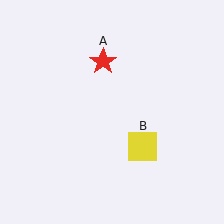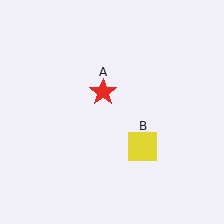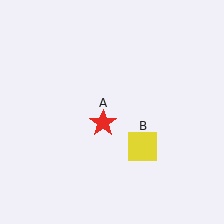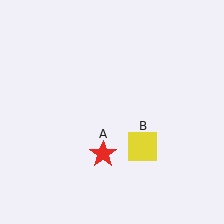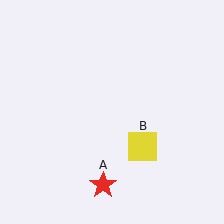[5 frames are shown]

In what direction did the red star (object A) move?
The red star (object A) moved down.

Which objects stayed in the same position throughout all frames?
Yellow square (object B) remained stationary.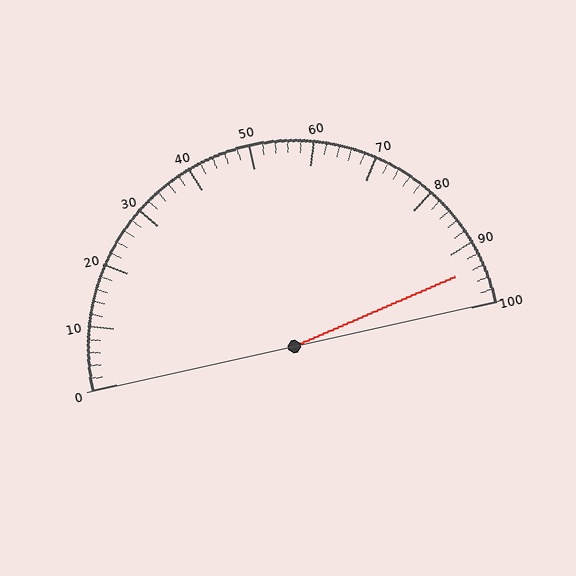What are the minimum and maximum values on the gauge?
The gauge ranges from 0 to 100.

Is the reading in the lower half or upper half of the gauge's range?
The reading is in the upper half of the range (0 to 100).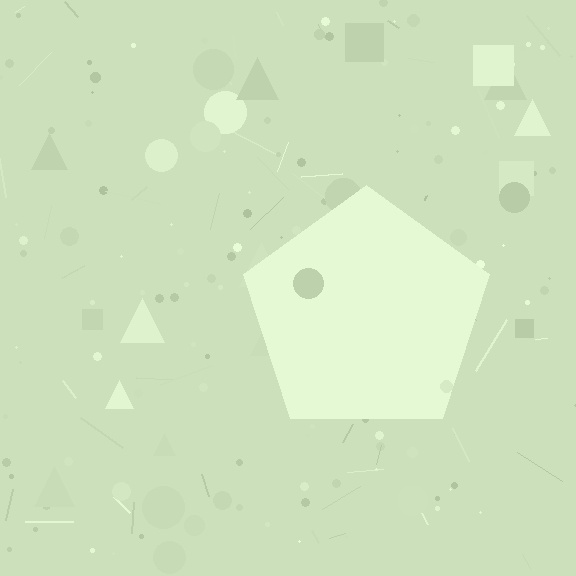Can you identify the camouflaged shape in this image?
The camouflaged shape is a pentagon.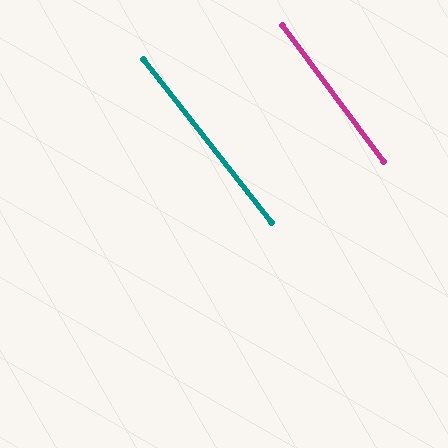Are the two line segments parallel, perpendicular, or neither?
Parallel — their directions differ by only 1.5°.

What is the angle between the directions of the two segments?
Approximately 2 degrees.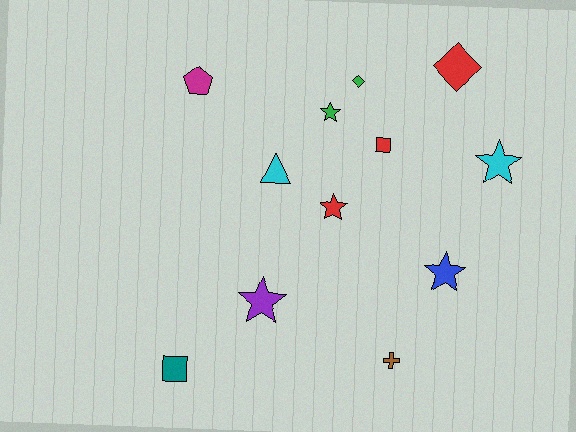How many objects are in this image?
There are 12 objects.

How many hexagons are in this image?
There are no hexagons.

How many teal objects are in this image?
There is 1 teal object.